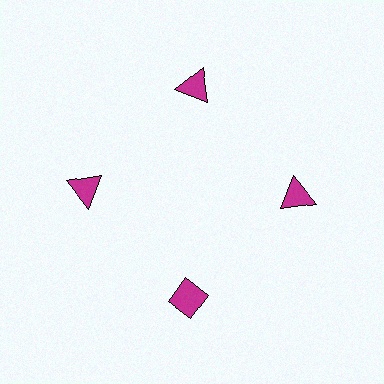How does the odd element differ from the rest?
It has a different shape: diamond instead of triangle.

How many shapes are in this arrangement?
There are 4 shapes arranged in a ring pattern.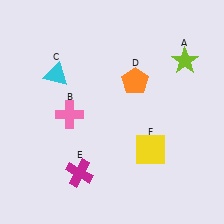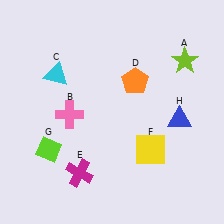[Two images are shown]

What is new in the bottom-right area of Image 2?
A blue triangle (H) was added in the bottom-right area of Image 2.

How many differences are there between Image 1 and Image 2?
There are 2 differences between the two images.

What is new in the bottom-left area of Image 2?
A lime diamond (G) was added in the bottom-left area of Image 2.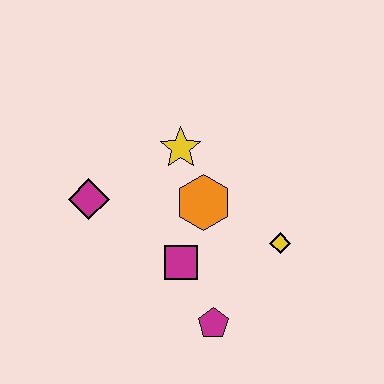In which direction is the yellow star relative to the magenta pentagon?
The yellow star is above the magenta pentagon.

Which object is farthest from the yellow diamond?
The magenta diamond is farthest from the yellow diamond.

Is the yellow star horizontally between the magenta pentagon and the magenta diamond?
Yes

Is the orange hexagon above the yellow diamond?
Yes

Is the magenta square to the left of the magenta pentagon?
Yes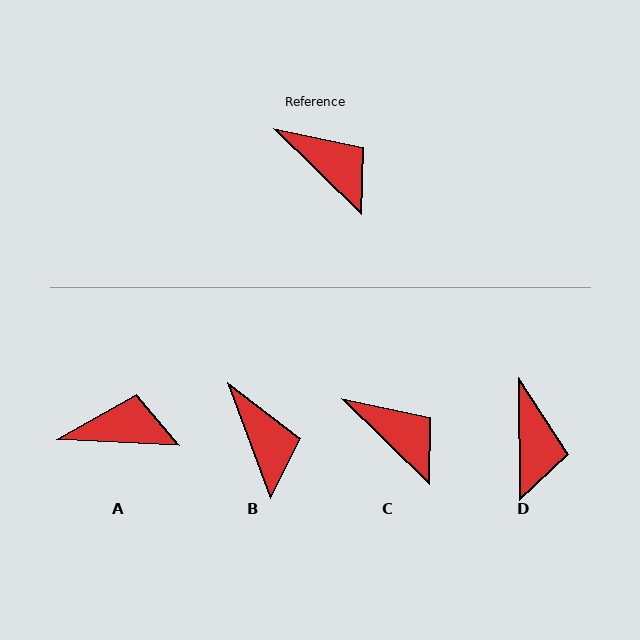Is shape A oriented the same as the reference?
No, it is off by about 41 degrees.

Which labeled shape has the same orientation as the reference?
C.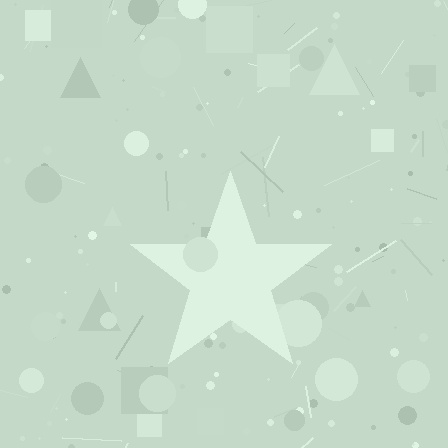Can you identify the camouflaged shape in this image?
The camouflaged shape is a star.